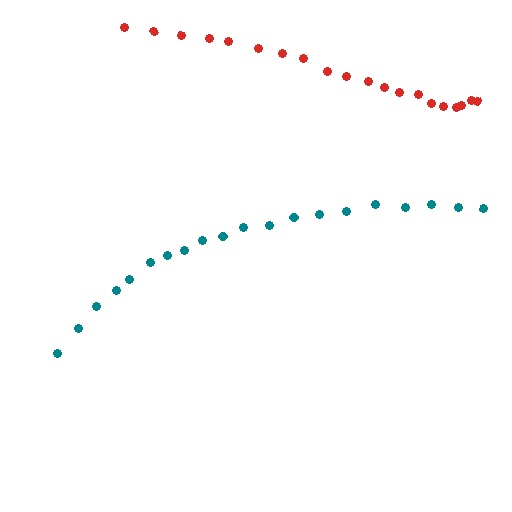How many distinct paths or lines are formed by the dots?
There are 2 distinct paths.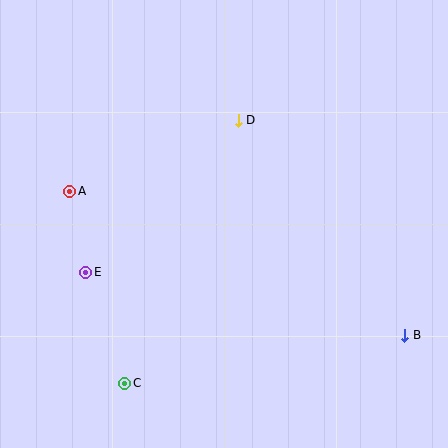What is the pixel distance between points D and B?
The distance between D and B is 272 pixels.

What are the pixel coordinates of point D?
Point D is at (238, 120).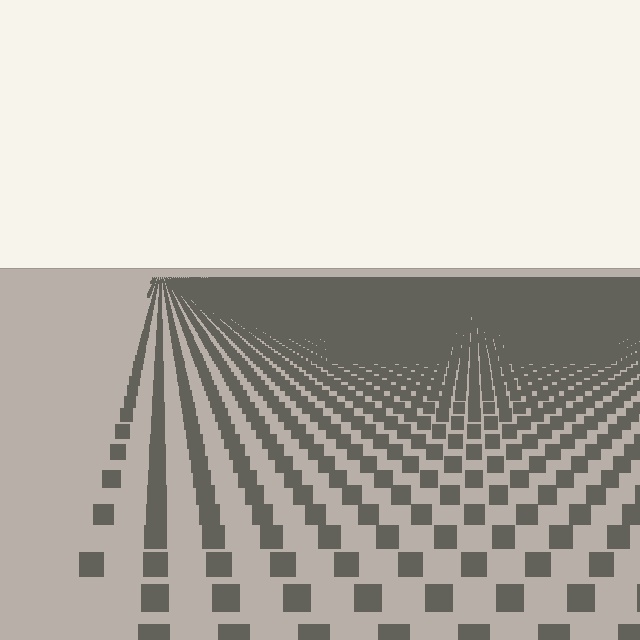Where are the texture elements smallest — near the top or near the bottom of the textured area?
Near the top.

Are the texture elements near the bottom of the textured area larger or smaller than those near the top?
Larger. Near the bottom, elements are closer to the viewer and appear at a bigger on-screen size.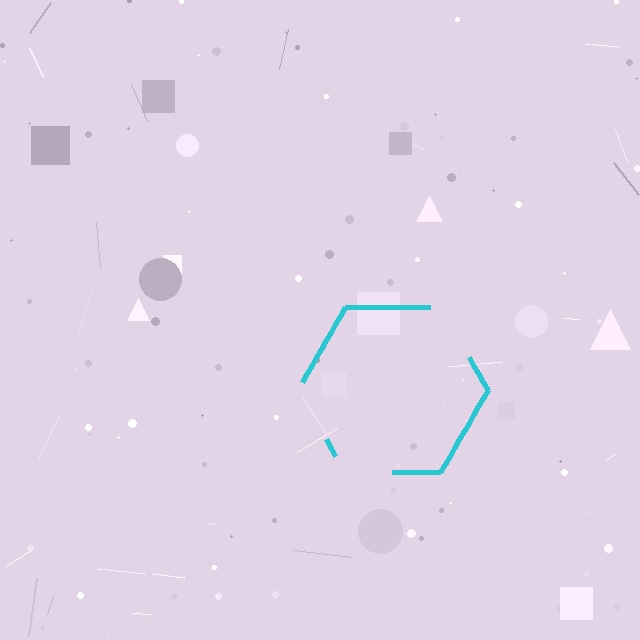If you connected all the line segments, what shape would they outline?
They would outline a hexagon.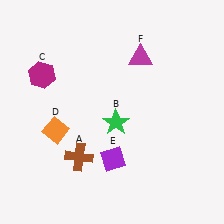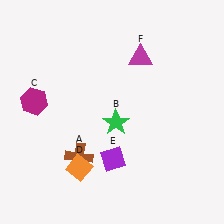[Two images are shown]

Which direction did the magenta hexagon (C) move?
The magenta hexagon (C) moved down.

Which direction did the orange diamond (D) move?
The orange diamond (D) moved down.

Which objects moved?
The objects that moved are: the magenta hexagon (C), the orange diamond (D).